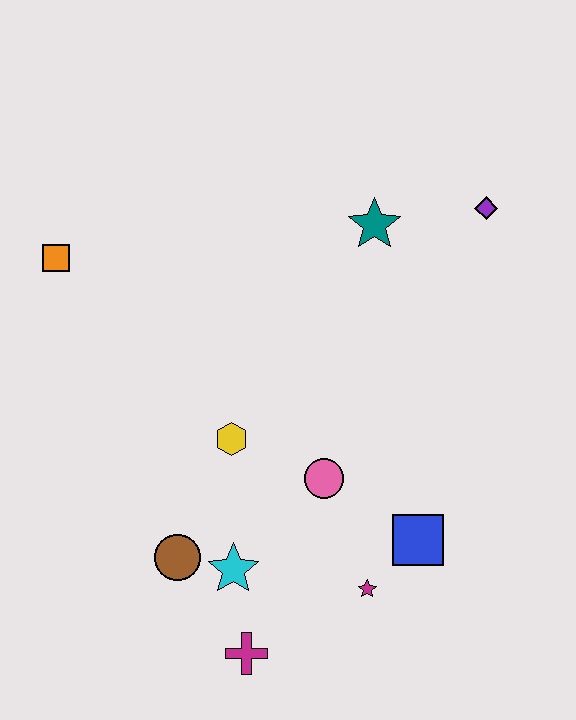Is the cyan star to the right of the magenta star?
No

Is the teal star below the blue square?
No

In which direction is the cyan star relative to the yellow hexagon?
The cyan star is below the yellow hexagon.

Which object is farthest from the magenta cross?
The purple diamond is farthest from the magenta cross.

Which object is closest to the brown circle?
The cyan star is closest to the brown circle.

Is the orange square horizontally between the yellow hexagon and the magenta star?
No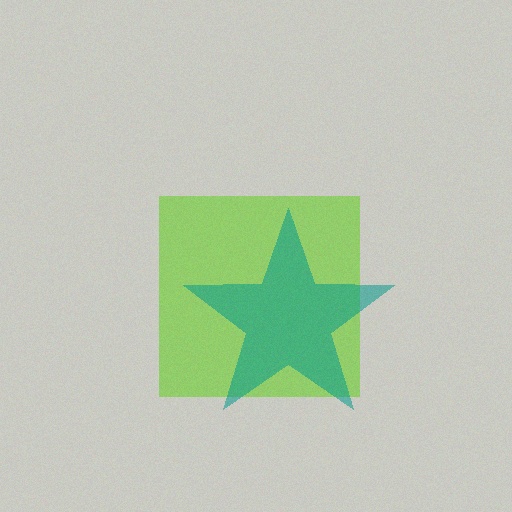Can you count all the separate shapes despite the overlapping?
Yes, there are 2 separate shapes.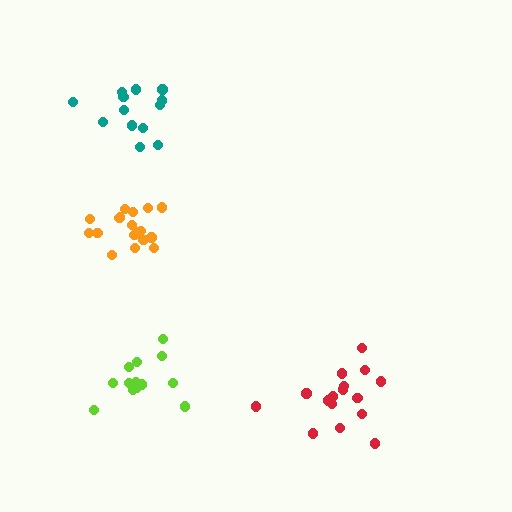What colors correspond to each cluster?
The clusters are colored: orange, teal, lime, red.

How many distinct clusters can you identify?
There are 4 distinct clusters.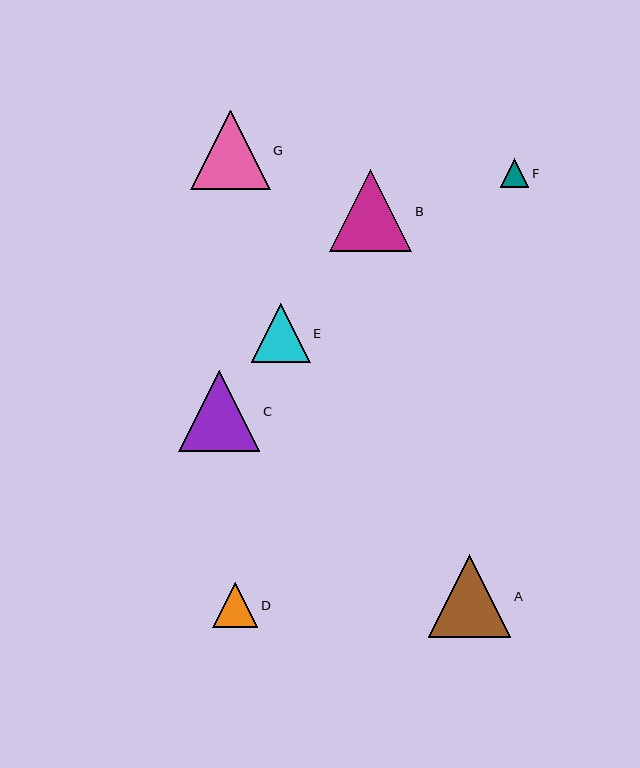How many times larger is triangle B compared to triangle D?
Triangle B is approximately 1.8 times the size of triangle D.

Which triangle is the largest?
Triangle B is the largest with a size of approximately 82 pixels.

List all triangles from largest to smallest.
From largest to smallest: B, A, C, G, E, D, F.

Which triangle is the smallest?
Triangle F is the smallest with a size of approximately 29 pixels.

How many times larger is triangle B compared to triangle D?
Triangle B is approximately 1.8 times the size of triangle D.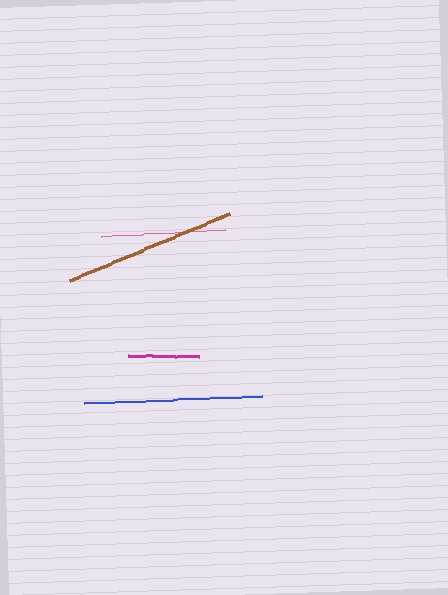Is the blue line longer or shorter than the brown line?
The blue line is longer than the brown line.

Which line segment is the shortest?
The magenta line is the shortest at approximately 71 pixels.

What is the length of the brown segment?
The brown segment is approximately 174 pixels long.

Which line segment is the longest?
The blue line is the longest at approximately 178 pixels.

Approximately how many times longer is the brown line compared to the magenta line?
The brown line is approximately 2.5 times the length of the magenta line.